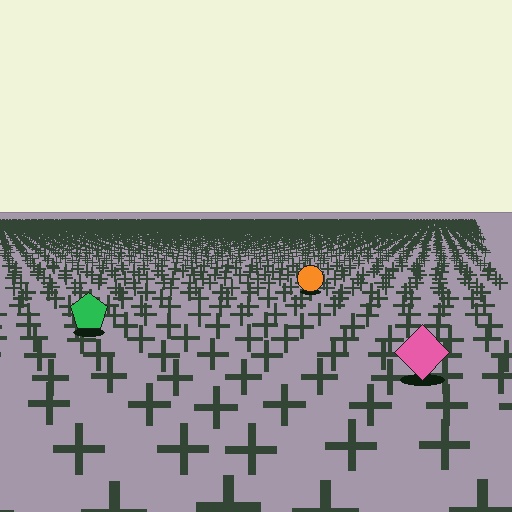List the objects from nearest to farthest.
From nearest to farthest: the pink diamond, the green pentagon, the orange circle.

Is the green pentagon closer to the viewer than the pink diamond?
No. The pink diamond is closer — you can tell from the texture gradient: the ground texture is coarser near it.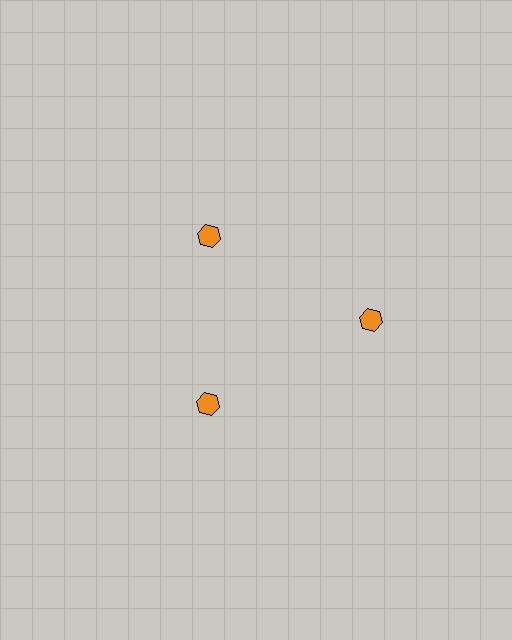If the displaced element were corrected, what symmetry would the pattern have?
It would have 3-fold rotational symmetry — the pattern would map onto itself every 120 degrees.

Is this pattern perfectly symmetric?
No. The 3 orange hexagons are arranged in a ring, but one element near the 3 o'clock position is pushed outward from the center, breaking the 3-fold rotational symmetry.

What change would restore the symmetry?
The symmetry would be restored by moving it inward, back onto the ring so that all 3 hexagons sit at equal angles and equal distance from the center.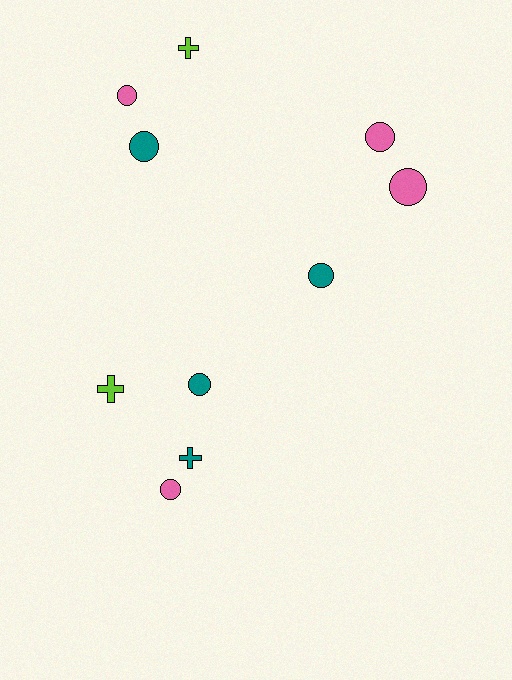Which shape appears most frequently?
Circle, with 7 objects.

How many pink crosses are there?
There are no pink crosses.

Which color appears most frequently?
Teal, with 4 objects.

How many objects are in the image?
There are 10 objects.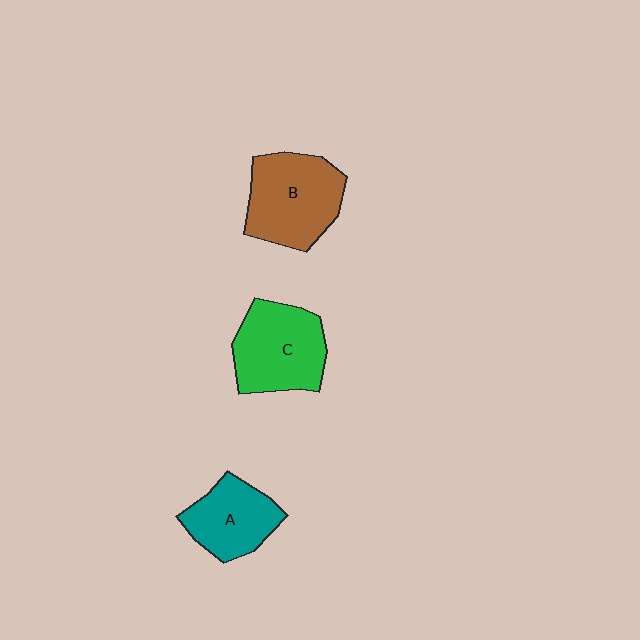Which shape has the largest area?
Shape B (brown).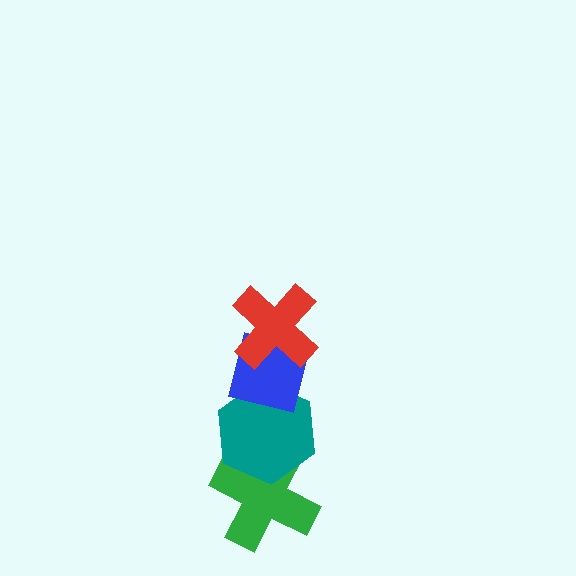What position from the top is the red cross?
The red cross is 1st from the top.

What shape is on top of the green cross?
The teal hexagon is on top of the green cross.